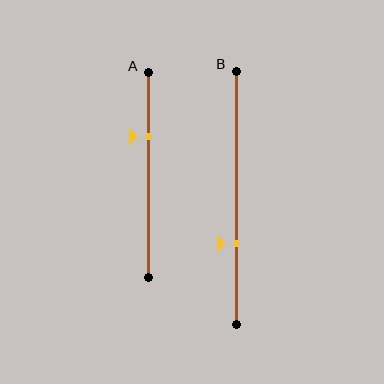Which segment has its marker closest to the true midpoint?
Segment B has its marker closest to the true midpoint.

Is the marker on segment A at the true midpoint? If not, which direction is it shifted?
No, the marker on segment A is shifted upward by about 19% of the segment length.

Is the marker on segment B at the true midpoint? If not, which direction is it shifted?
No, the marker on segment B is shifted downward by about 18% of the segment length.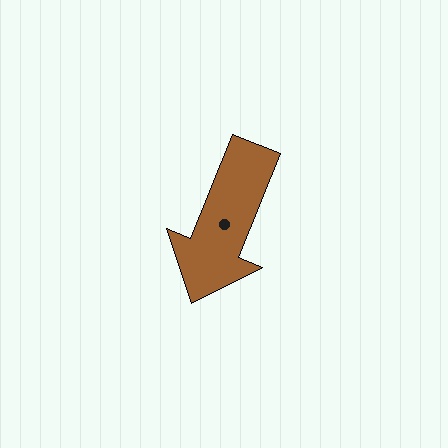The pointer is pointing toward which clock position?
Roughly 7 o'clock.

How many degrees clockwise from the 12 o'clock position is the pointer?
Approximately 202 degrees.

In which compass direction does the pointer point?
South.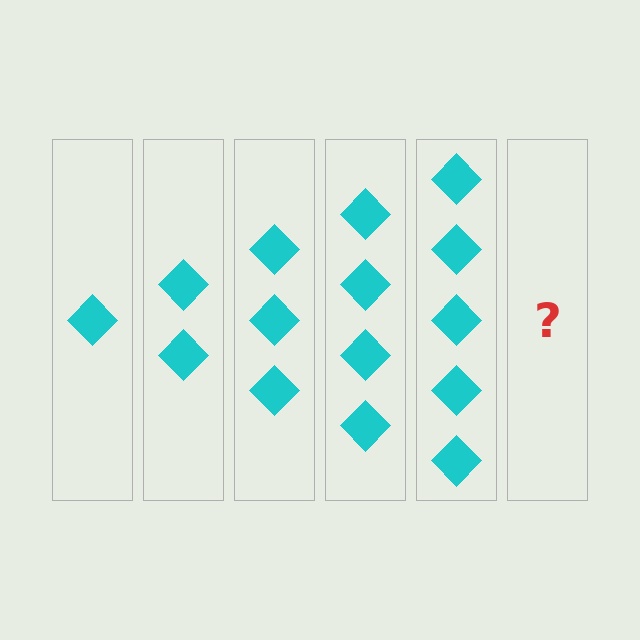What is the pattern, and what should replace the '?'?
The pattern is that each step adds one more diamond. The '?' should be 6 diamonds.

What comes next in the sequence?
The next element should be 6 diamonds.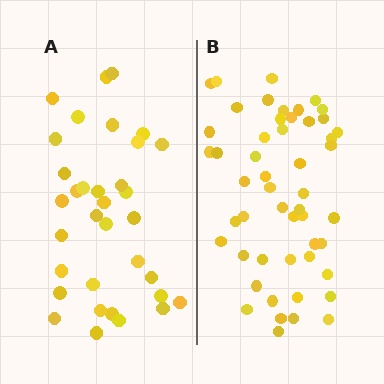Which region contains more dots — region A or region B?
Region B (the right region) has more dots.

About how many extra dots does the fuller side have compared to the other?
Region B has approximately 15 more dots than region A.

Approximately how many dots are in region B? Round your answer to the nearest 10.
About 50 dots. (The exact count is 51, which rounds to 50.)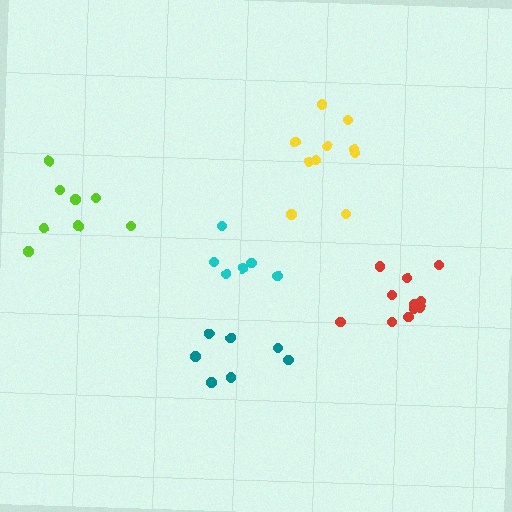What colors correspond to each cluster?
The clusters are colored: cyan, teal, lime, yellow, red.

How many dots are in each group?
Group 1: 6 dots, Group 2: 7 dots, Group 3: 8 dots, Group 4: 10 dots, Group 5: 11 dots (42 total).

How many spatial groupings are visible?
There are 5 spatial groupings.